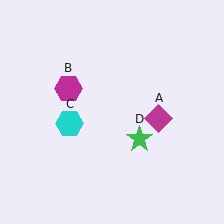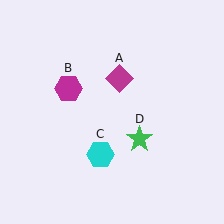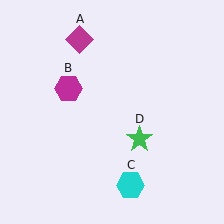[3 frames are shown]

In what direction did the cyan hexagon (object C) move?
The cyan hexagon (object C) moved down and to the right.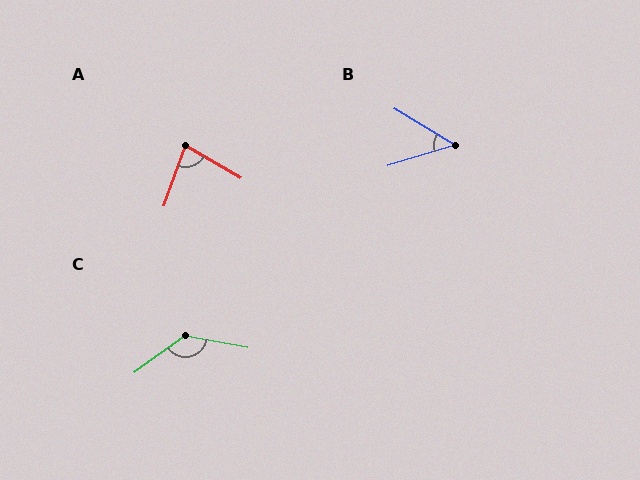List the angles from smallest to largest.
B (48°), A (80°), C (134°).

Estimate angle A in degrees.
Approximately 80 degrees.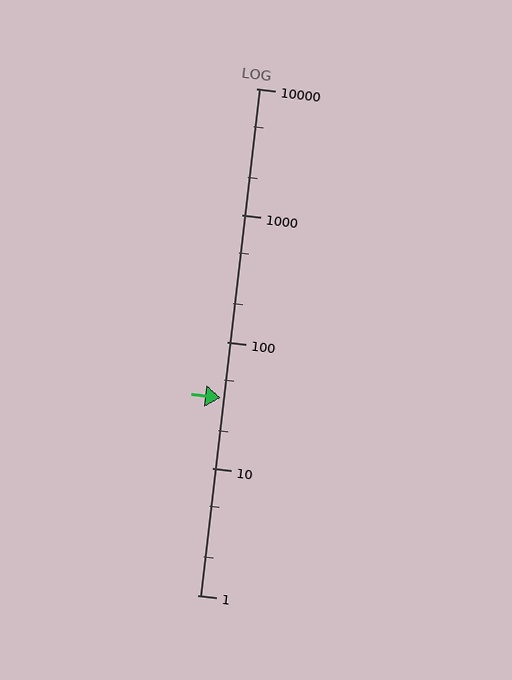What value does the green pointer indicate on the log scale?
The pointer indicates approximately 36.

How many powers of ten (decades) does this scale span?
The scale spans 4 decades, from 1 to 10000.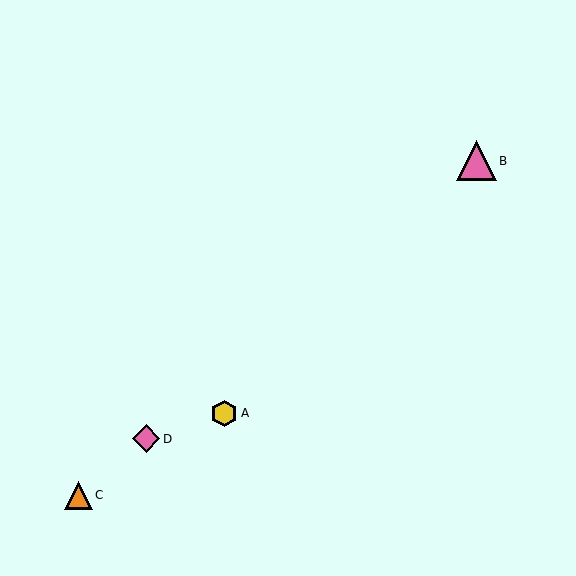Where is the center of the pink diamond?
The center of the pink diamond is at (146, 439).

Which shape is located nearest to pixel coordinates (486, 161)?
The pink triangle (labeled B) at (476, 161) is nearest to that location.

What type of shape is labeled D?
Shape D is a pink diamond.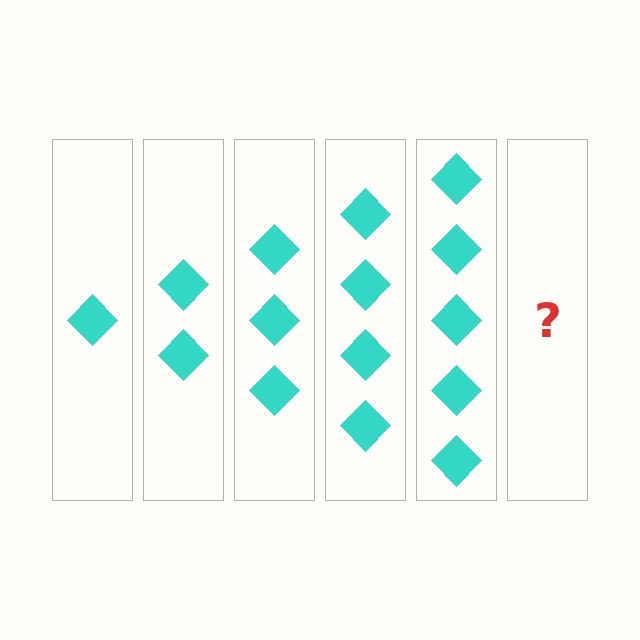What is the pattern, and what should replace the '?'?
The pattern is that each step adds one more diamond. The '?' should be 6 diamonds.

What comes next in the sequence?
The next element should be 6 diamonds.